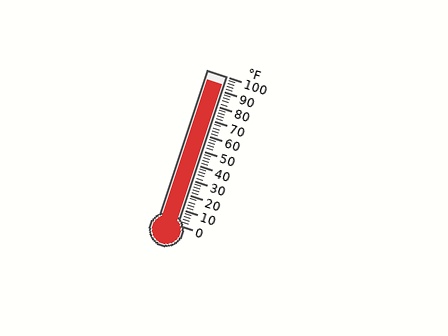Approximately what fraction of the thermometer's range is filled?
The thermometer is filled to approximately 95% of its range.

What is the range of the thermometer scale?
The thermometer scale ranges from 0°F to 100°F.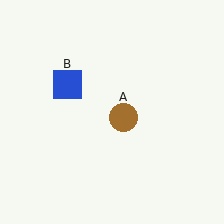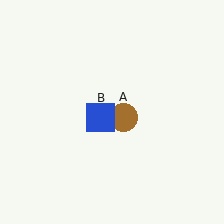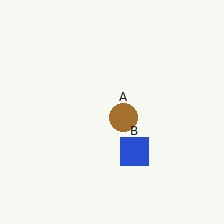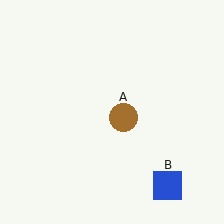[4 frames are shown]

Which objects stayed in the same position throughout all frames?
Brown circle (object A) remained stationary.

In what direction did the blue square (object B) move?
The blue square (object B) moved down and to the right.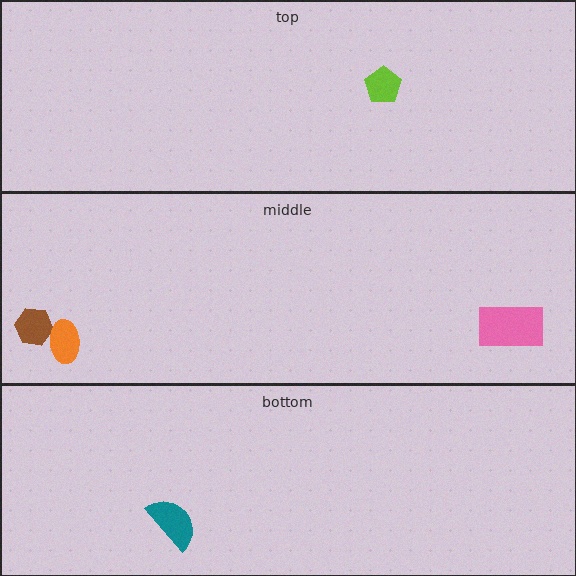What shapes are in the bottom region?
The teal semicircle.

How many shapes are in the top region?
1.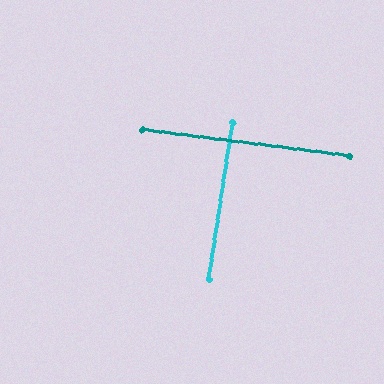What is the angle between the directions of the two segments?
Approximately 88 degrees.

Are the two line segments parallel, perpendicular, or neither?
Perpendicular — they meet at approximately 88°.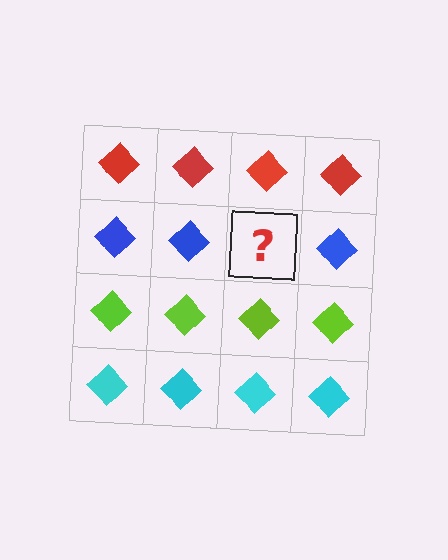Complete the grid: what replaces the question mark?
The question mark should be replaced with a blue diamond.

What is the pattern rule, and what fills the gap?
The rule is that each row has a consistent color. The gap should be filled with a blue diamond.